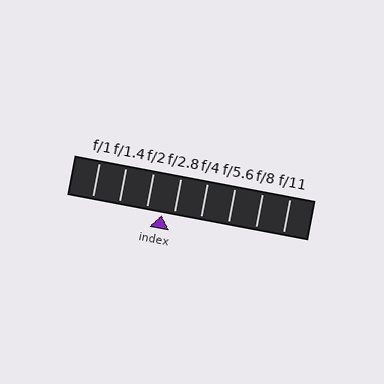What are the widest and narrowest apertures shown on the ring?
The widest aperture shown is f/1 and the narrowest is f/11.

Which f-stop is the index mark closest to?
The index mark is closest to f/2.8.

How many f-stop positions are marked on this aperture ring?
There are 8 f-stop positions marked.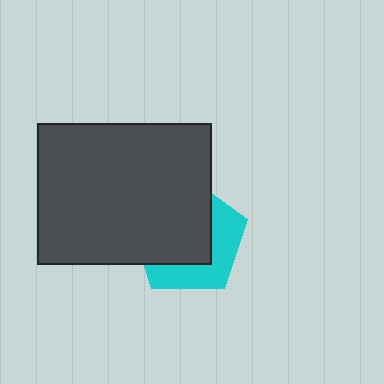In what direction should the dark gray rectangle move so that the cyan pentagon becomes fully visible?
The dark gray rectangle should move toward the upper-left. That is the shortest direction to clear the overlap and leave the cyan pentagon fully visible.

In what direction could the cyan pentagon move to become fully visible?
The cyan pentagon could move toward the lower-right. That would shift it out from behind the dark gray rectangle entirely.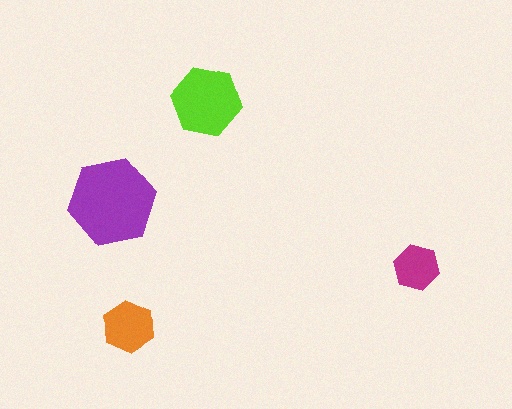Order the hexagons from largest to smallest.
the purple one, the lime one, the orange one, the magenta one.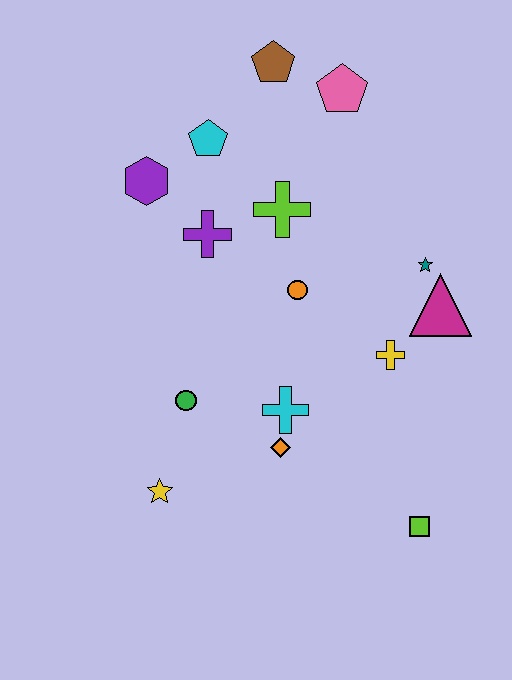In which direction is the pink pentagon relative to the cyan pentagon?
The pink pentagon is to the right of the cyan pentagon.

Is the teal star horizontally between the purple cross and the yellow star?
No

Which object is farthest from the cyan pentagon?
The lime square is farthest from the cyan pentagon.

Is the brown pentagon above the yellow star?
Yes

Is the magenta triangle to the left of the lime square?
No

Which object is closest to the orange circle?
The lime cross is closest to the orange circle.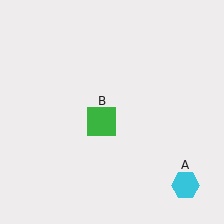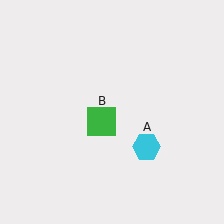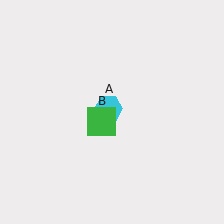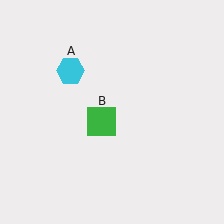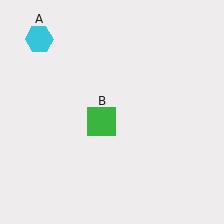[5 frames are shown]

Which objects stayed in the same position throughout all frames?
Green square (object B) remained stationary.